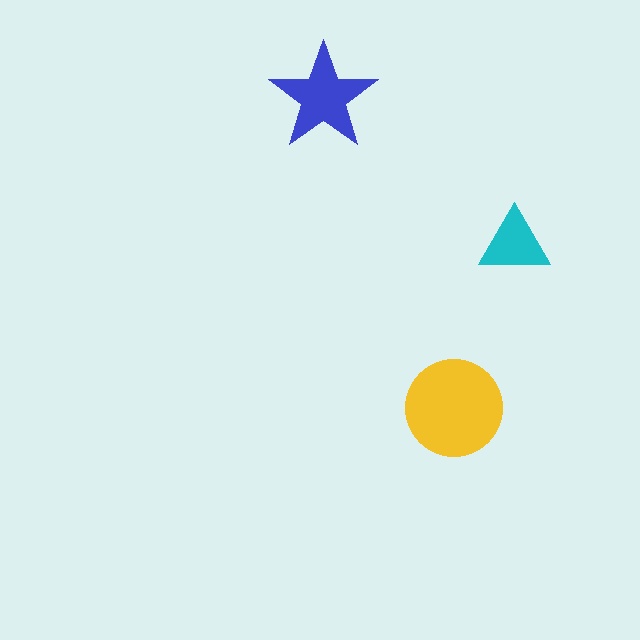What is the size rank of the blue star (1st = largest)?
2nd.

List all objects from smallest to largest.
The cyan triangle, the blue star, the yellow circle.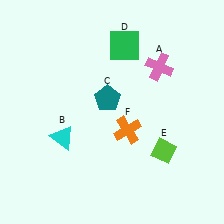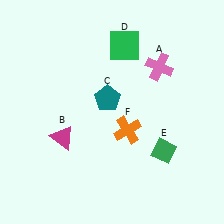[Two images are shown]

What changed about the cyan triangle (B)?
In Image 1, B is cyan. In Image 2, it changed to magenta.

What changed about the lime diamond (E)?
In Image 1, E is lime. In Image 2, it changed to green.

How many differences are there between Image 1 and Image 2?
There are 2 differences between the two images.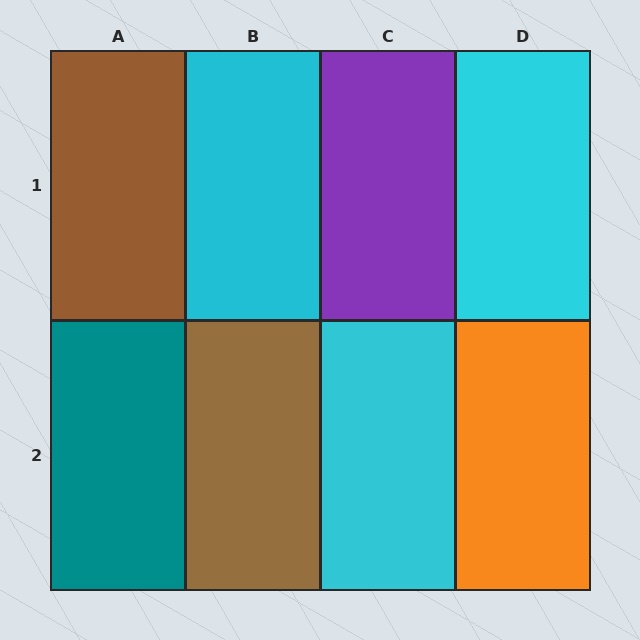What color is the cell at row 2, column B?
Brown.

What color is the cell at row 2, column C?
Cyan.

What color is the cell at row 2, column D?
Orange.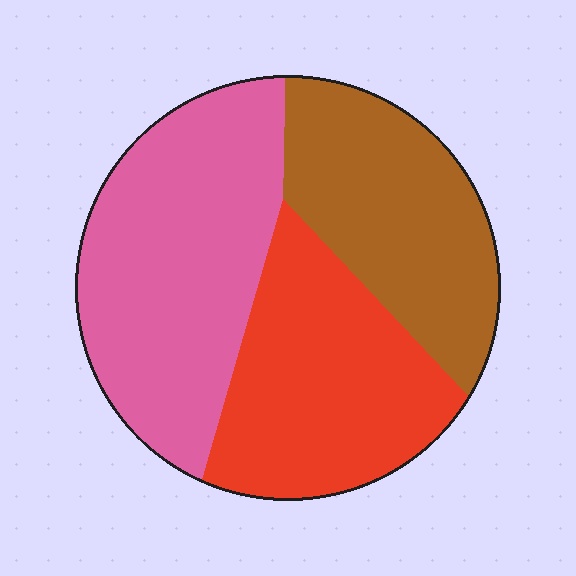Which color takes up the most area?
Pink, at roughly 40%.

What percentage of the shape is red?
Red takes up between a quarter and a half of the shape.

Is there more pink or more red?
Pink.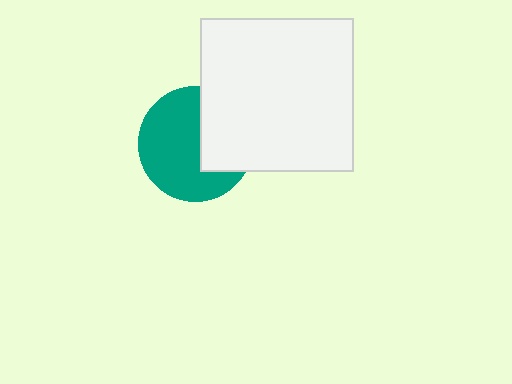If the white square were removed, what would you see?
You would see the complete teal circle.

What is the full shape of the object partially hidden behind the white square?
The partially hidden object is a teal circle.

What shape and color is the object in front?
The object in front is a white square.